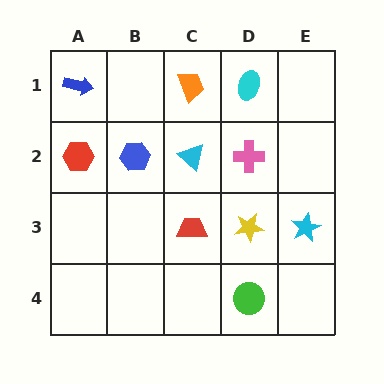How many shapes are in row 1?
3 shapes.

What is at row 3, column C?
A red trapezoid.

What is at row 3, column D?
A yellow star.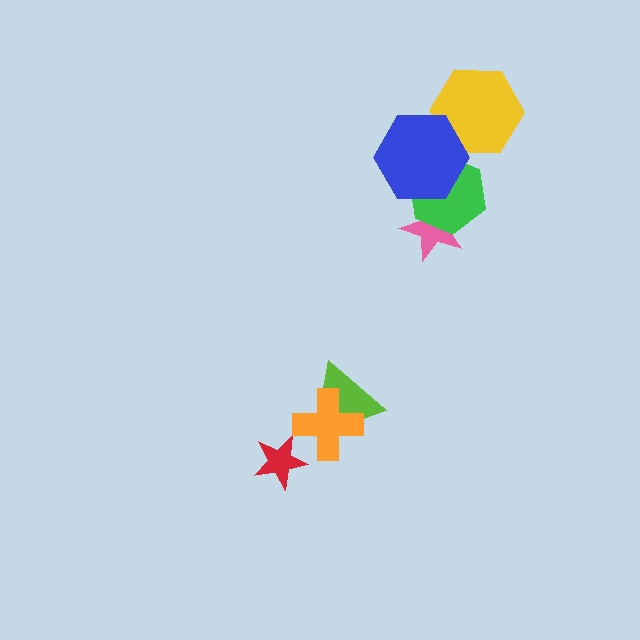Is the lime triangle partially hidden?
Yes, it is partially covered by another shape.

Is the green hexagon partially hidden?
Yes, it is partially covered by another shape.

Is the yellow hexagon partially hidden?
Yes, it is partially covered by another shape.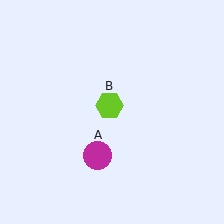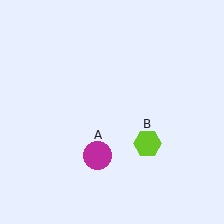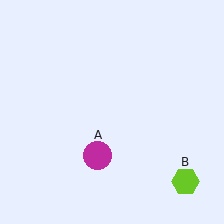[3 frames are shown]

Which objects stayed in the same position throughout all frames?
Magenta circle (object A) remained stationary.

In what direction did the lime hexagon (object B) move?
The lime hexagon (object B) moved down and to the right.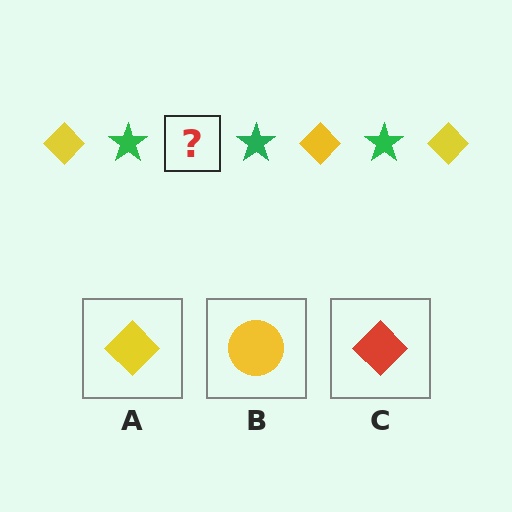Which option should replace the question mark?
Option A.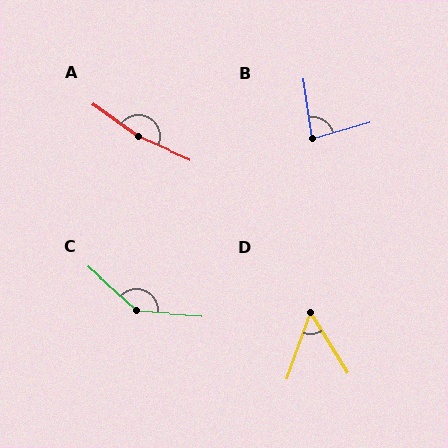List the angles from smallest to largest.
D (51°), B (82°), C (142°), A (167°).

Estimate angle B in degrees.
Approximately 82 degrees.